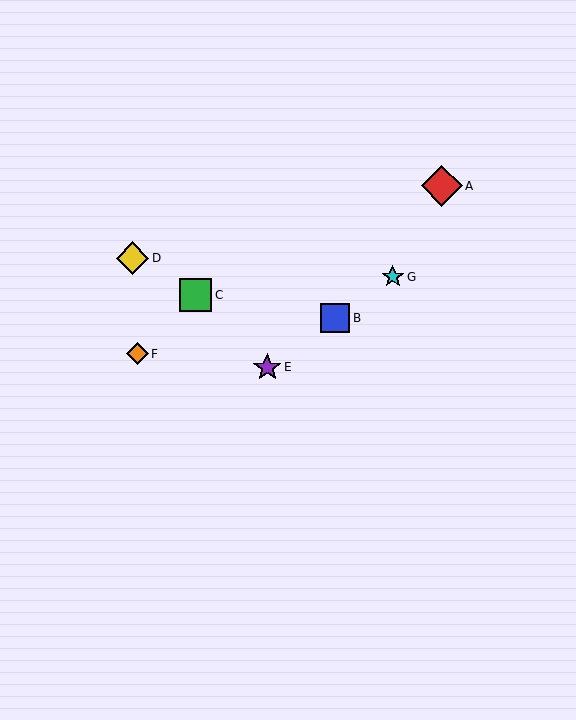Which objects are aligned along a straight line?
Objects B, E, G are aligned along a straight line.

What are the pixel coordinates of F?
Object F is at (137, 354).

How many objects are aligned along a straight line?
3 objects (B, E, G) are aligned along a straight line.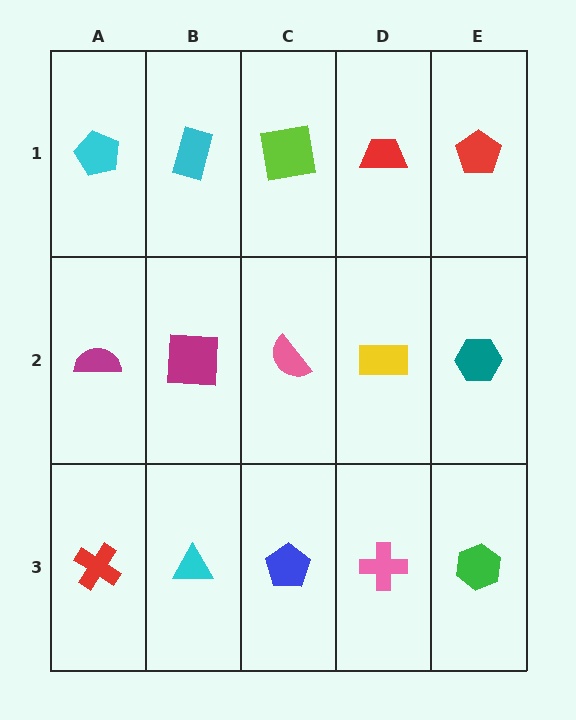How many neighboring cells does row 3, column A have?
2.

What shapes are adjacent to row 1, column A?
A magenta semicircle (row 2, column A), a cyan rectangle (row 1, column B).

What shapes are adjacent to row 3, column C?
A pink semicircle (row 2, column C), a cyan triangle (row 3, column B), a pink cross (row 3, column D).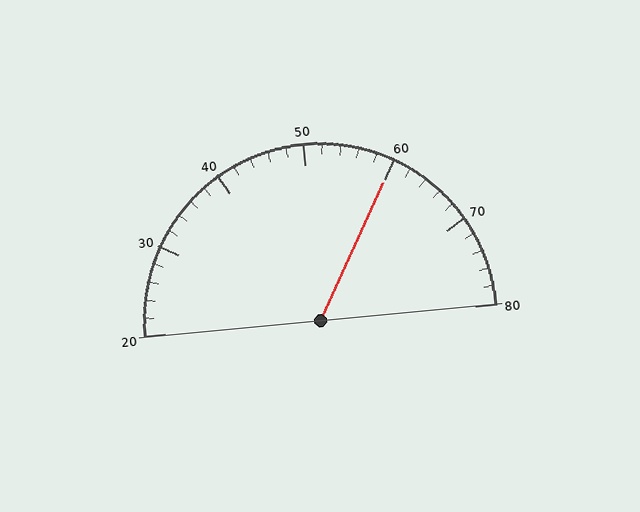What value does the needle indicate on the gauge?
The needle indicates approximately 60.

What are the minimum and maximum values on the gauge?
The gauge ranges from 20 to 80.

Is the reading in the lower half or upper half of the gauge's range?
The reading is in the upper half of the range (20 to 80).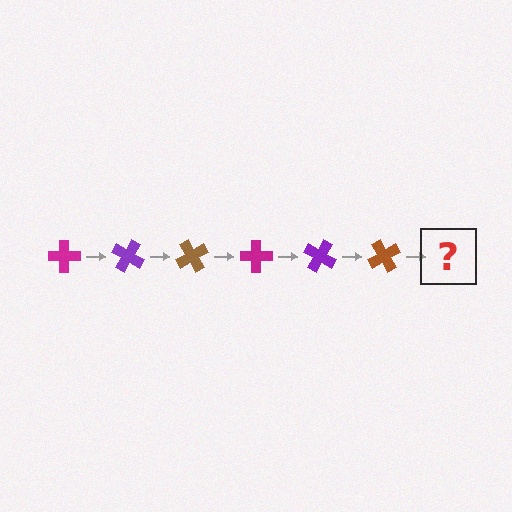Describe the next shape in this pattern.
It should be a magenta cross, rotated 180 degrees from the start.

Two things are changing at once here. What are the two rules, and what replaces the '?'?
The two rules are that it rotates 30 degrees each step and the color cycles through magenta, purple, and brown. The '?' should be a magenta cross, rotated 180 degrees from the start.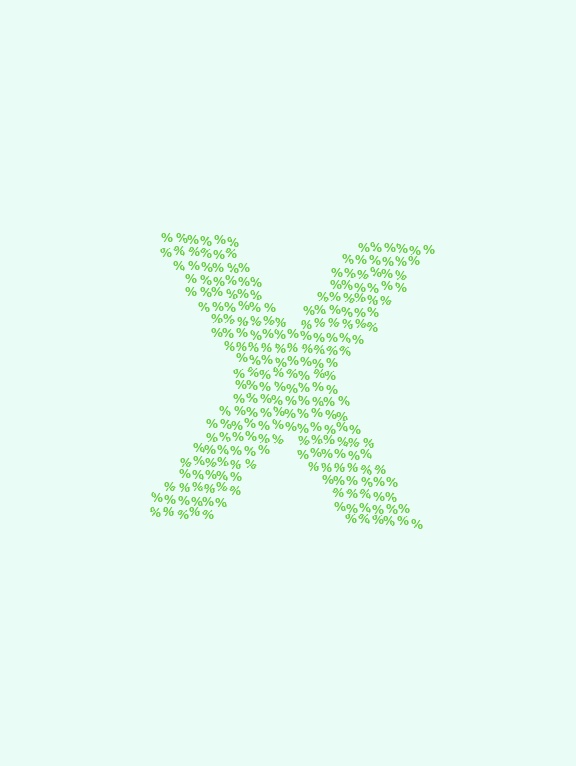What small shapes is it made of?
It is made of small percent signs.